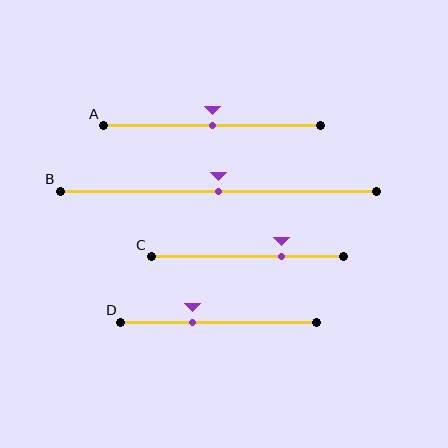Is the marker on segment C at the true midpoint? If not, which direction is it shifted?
No, the marker on segment C is shifted to the right by about 18% of the segment length.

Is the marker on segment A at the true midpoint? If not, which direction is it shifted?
Yes, the marker on segment A is at the true midpoint.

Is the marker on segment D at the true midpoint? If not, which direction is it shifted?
No, the marker on segment D is shifted to the left by about 13% of the segment length.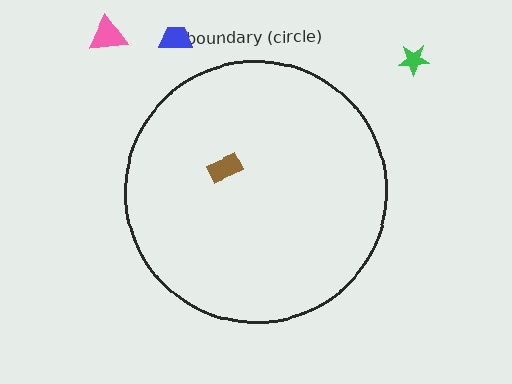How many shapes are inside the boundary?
1 inside, 3 outside.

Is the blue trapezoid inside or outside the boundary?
Outside.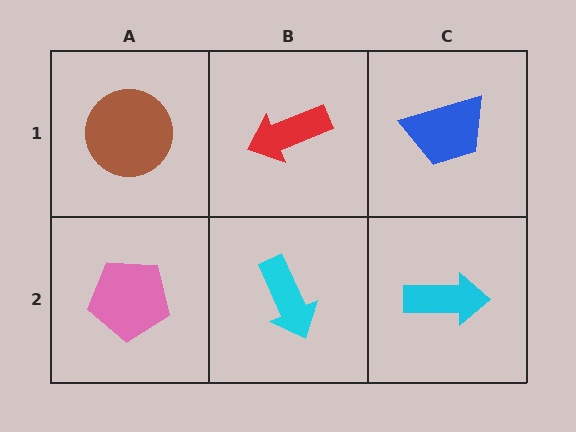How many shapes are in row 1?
3 shapes.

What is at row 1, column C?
A blue trapezoid.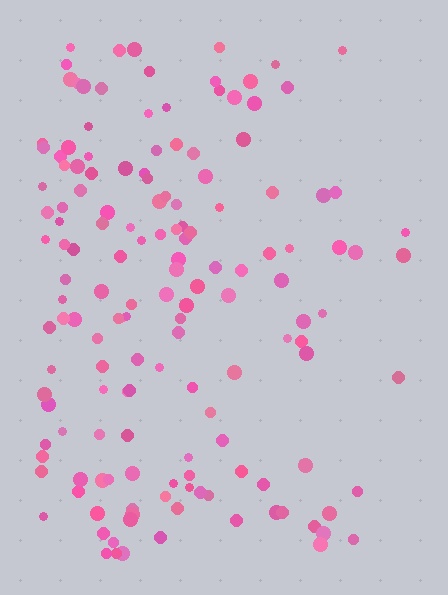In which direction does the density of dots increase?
From right to left, with the left side densest.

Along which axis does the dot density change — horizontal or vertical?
Horizontal.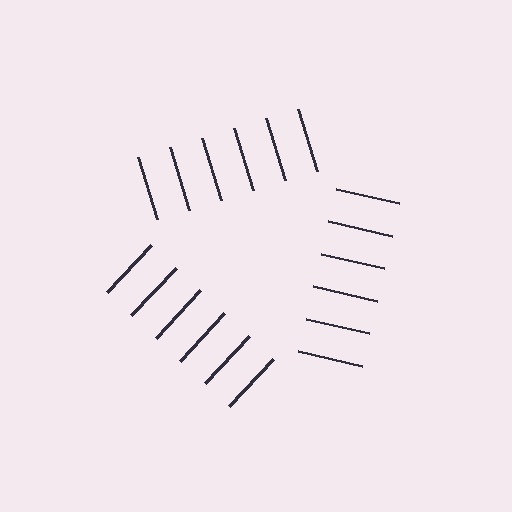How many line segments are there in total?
18 — 6 along each of the 3 edges.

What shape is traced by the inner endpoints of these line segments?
An illusory triangle — the line segments terminate on its edges but no continuous stroke is drawn.